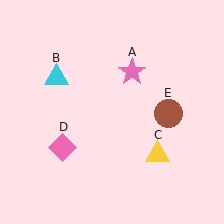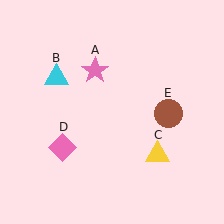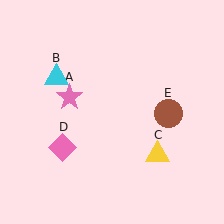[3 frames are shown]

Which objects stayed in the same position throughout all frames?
Cyan triangle (object B) and yellow triangle (object C) and pink diamond (object D) and brown circle (object E) remained stationary.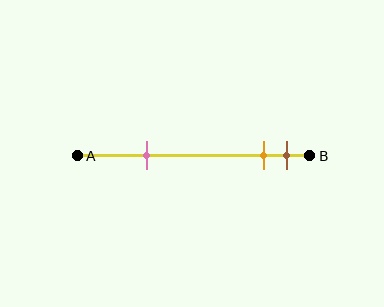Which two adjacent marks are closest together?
The orange and brown marks are the closest adjacent pair.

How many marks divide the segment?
There are 3 marks dividing the segment.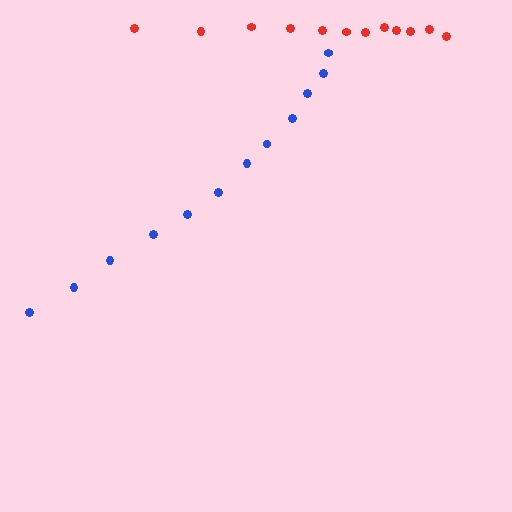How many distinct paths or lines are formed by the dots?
There are 2 distinct paths.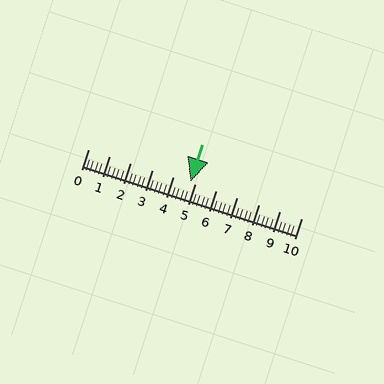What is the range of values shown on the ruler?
The ruler shows values from 0 to 10.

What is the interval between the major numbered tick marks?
The major tick marks are spaced 1 units apart.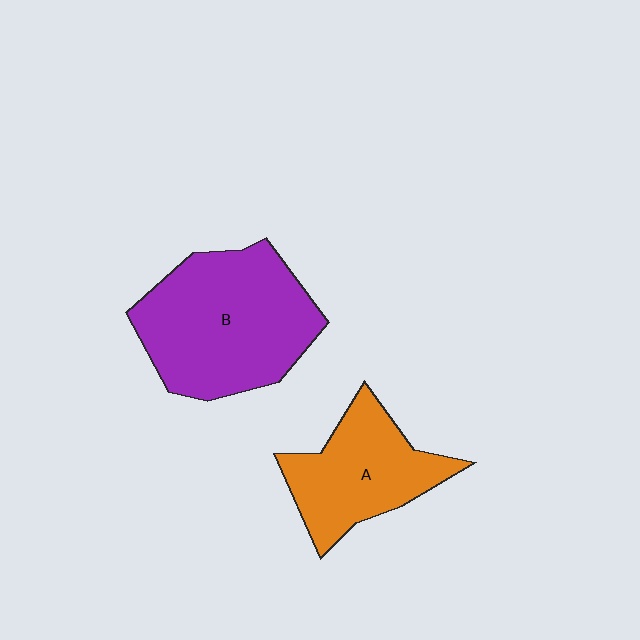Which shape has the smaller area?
Shape A (orange).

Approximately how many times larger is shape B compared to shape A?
Approximately 1.5 times.